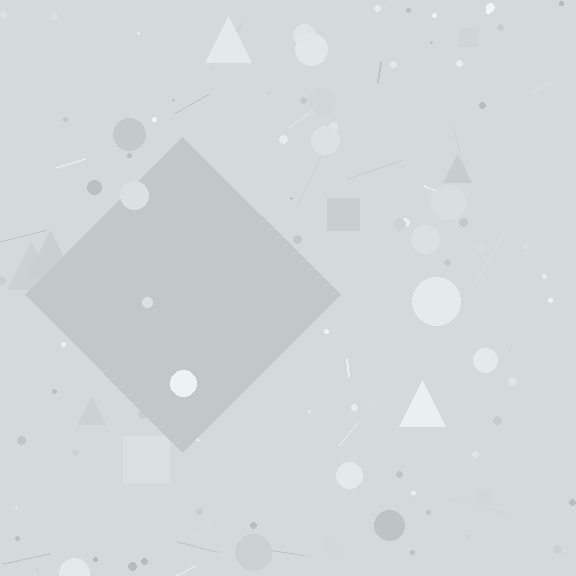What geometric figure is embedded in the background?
A diamond is embedded in the background.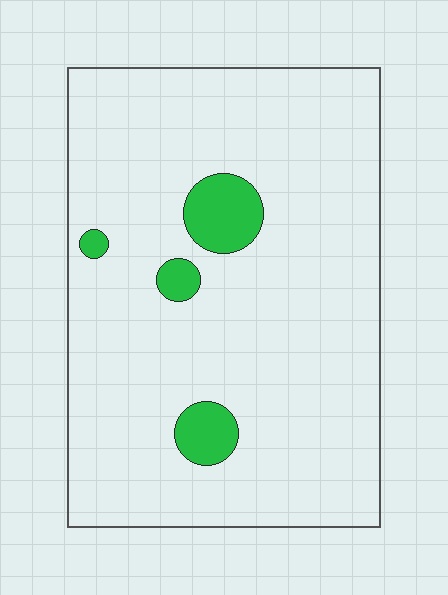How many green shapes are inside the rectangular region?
4.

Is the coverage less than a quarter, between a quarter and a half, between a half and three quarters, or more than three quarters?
Less than a quarter.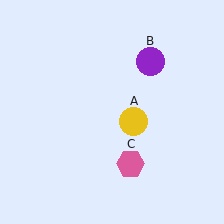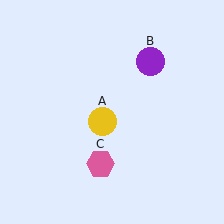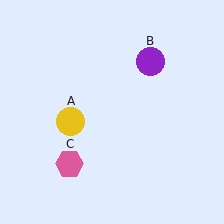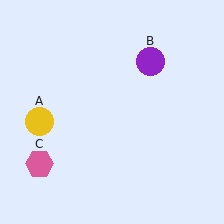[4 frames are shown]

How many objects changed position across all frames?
2 objects changed position: yellow circle (object A), pink hexagon (object C).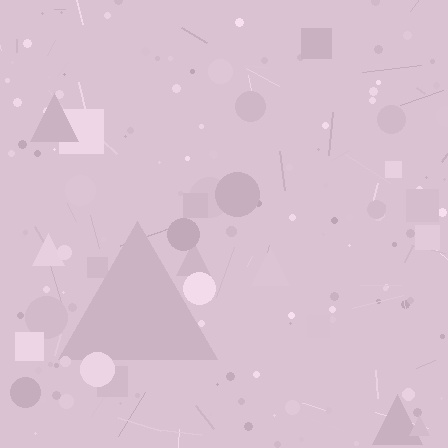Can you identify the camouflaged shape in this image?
The camouflaged shape is a triangle.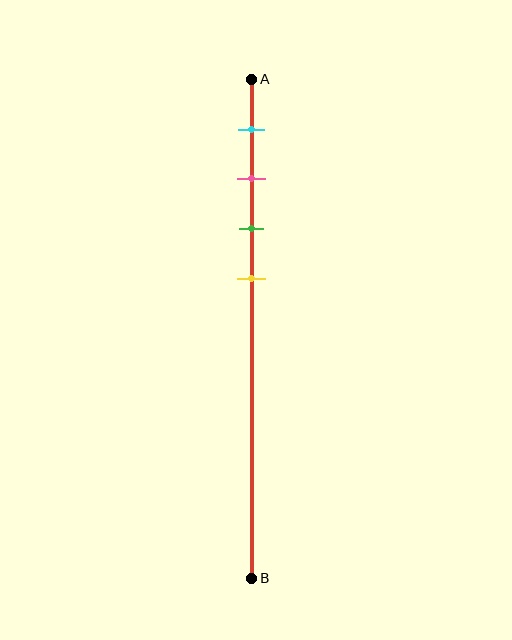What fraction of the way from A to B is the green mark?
The green mark is approximately 30% (0.3) of the way from A to B.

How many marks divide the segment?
There are 4 marks dividing the segment.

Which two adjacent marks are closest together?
The pink and green marks are the closest adjacent pair.